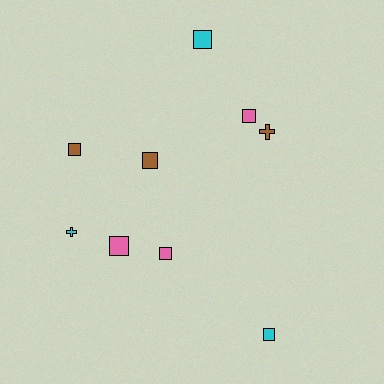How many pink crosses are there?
There are no pink crosses.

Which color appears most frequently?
Pink, with 3 objects.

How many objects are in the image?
There are 9 objects.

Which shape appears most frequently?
Square, with 7 objects.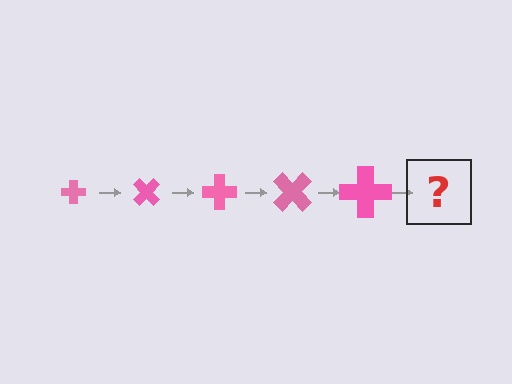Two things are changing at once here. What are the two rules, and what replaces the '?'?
The two rules are that the cross grows larger each step and it rotates 45 degrees each step. The '?' should be a cross, larger than the previous one and rotated 225 degrees from the start.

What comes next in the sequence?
The next element should be a cross, larger than the previous one and rotated 225 degrees from the start.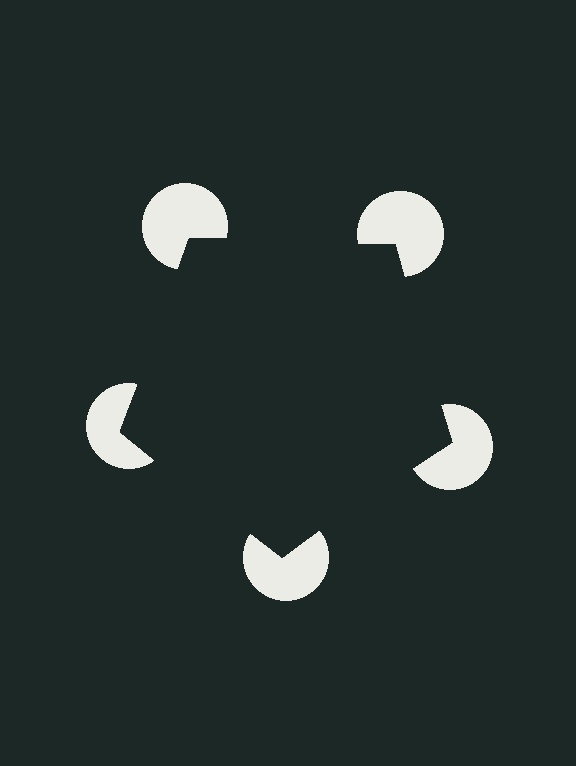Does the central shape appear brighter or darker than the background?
It typically appears slightly darker than the background, even though no actual brightness change is drawn.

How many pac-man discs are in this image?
There are 5 — one at each vertex of the illusory pentagon.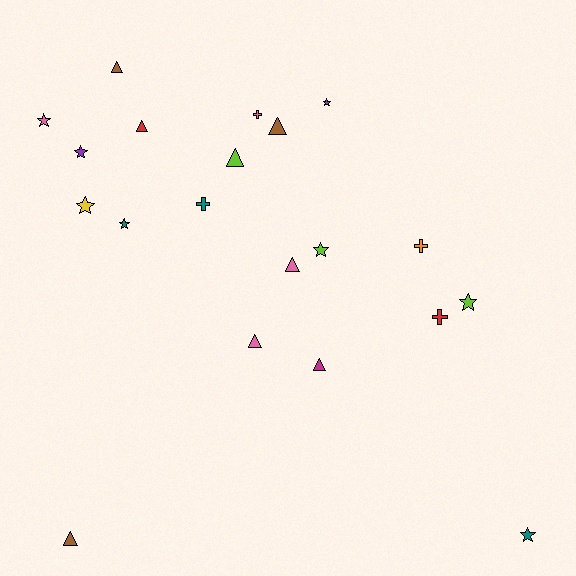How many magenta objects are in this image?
There is 1 magenta object.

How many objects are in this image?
There are 20 objects.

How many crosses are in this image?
There are 4 crosses.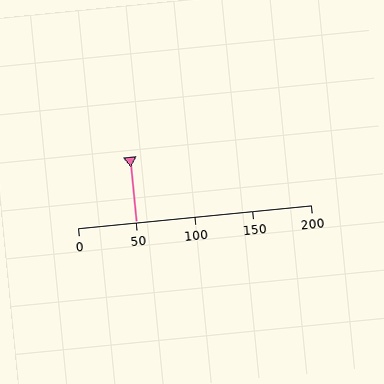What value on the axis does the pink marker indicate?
The marker indicates approximately 50.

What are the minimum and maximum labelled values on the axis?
The axis runs from 0 to 200.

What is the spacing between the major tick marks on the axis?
The major ticks are spaced 50 apart.